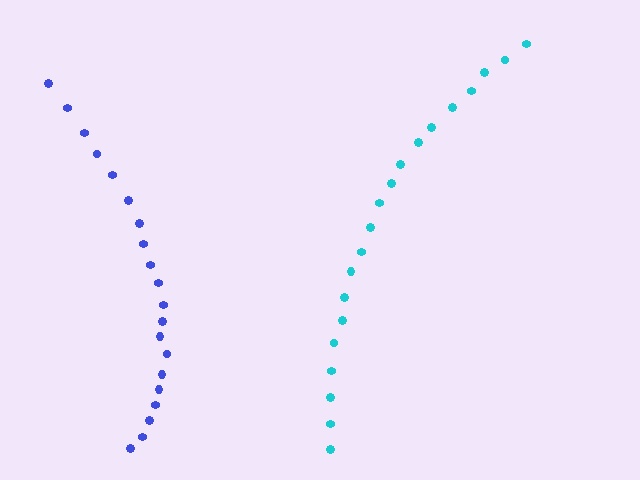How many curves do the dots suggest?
There are 2 distinct paths.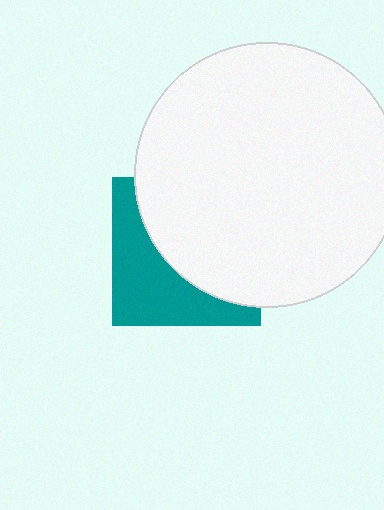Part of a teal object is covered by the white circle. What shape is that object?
It is a square.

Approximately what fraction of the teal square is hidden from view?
Roughly 58% of the teal square is hidden behind the white circle.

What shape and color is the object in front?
The object in front is a white circle.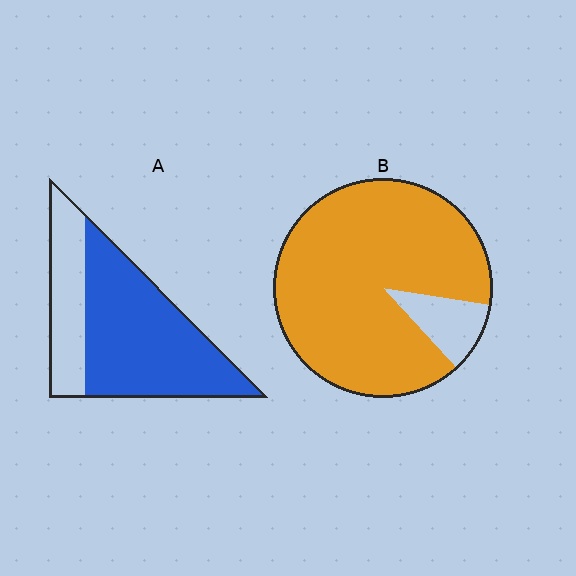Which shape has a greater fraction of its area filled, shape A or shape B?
Shape B.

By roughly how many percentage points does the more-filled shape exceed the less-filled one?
By roughly 20 percentage points (B over A).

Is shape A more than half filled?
Yes.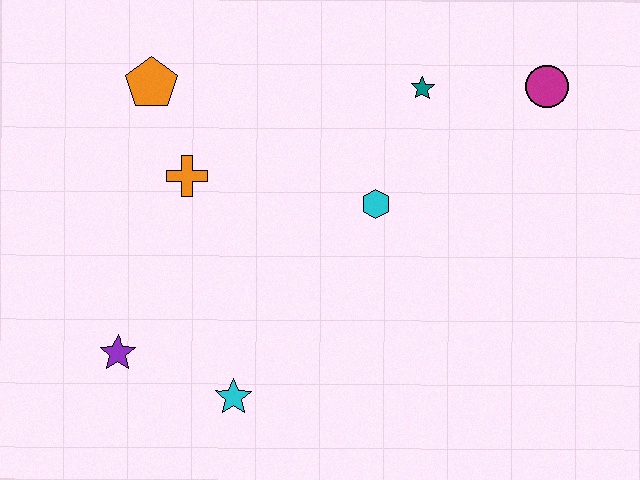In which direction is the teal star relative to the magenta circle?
The teal star is to the left of the magenta circle.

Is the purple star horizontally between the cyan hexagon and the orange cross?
No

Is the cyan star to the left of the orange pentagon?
No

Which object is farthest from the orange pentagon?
The magenta circle is farthest from the orange pentagon.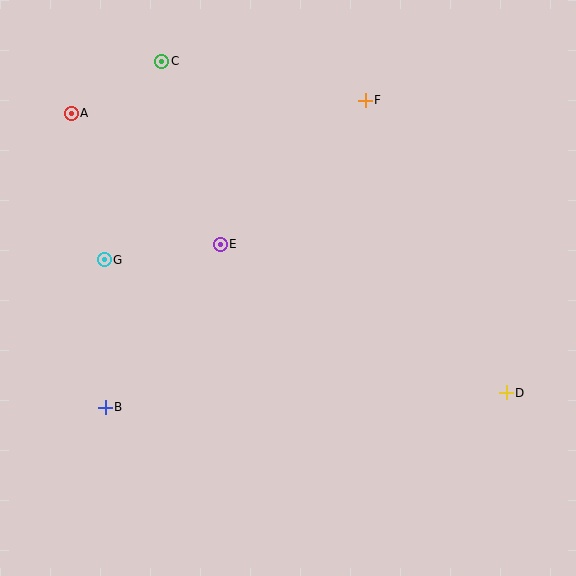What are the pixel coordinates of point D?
Point D is at (506, 393).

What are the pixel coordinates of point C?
Point C is at (162, 61).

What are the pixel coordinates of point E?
Point E is at (220, 244).